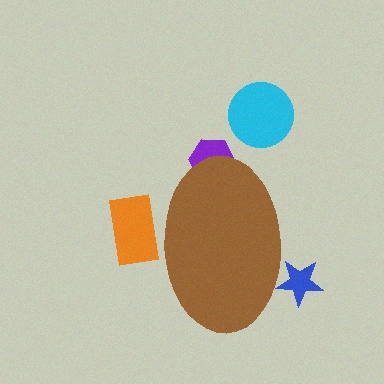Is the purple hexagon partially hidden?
Yes, the purple hexagon is partially hidden behind the brown ellipse.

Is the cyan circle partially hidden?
No, the cyan circle is fully visible.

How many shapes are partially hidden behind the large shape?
3 shapes are partially hidden.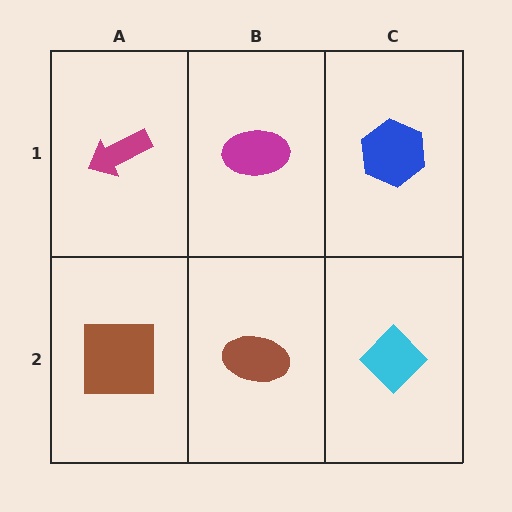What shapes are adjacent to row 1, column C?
A cyan diamond (row 2, column C), a magenta ellipse (row 1, column B).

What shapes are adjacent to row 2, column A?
A magenta arrow (row 1, column A), a brown ellipse (row 2, column B).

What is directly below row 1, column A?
A brown square.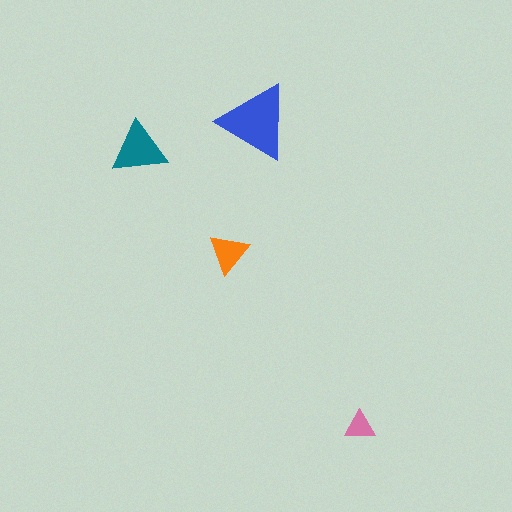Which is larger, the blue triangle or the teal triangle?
The blue one.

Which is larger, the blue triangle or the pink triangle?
The blue one.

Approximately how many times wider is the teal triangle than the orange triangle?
About 1.5 times wider.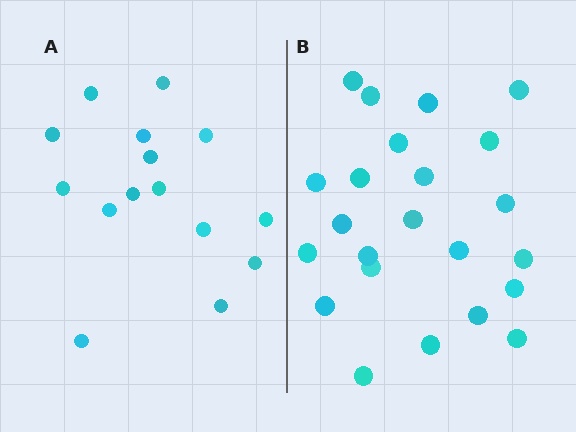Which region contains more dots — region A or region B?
Region B (the right region) has more dots.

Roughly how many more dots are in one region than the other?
Region B has roughly 8 or so more dots than region A.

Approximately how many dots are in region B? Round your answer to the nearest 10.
About 20 dots. (The exact count is 23, which rounds to 20.)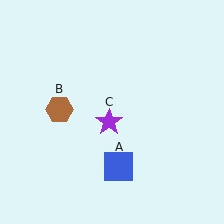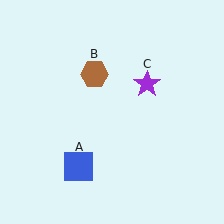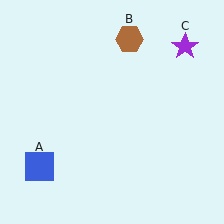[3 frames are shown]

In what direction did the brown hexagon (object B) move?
The brown hexagon (object B) moved up and to the right.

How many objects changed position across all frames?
3 objects changed position: blue square (object A), brown hexagon (object B), purple star (object C).